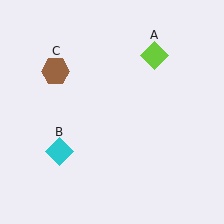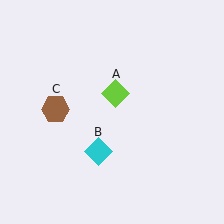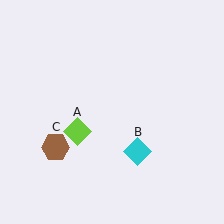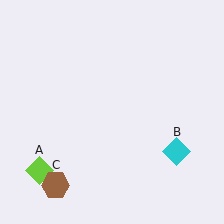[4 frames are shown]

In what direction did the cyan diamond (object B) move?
The cyan diamond (object B) moved right.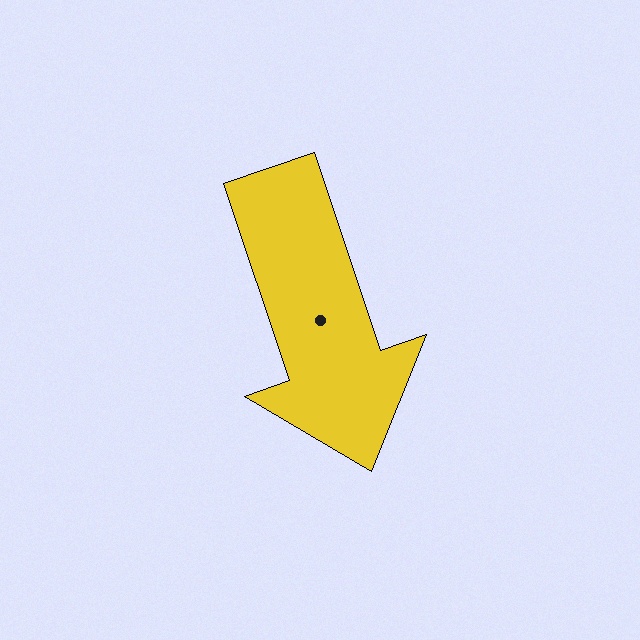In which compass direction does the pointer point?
South.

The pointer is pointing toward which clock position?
Roughly 5 o'clock.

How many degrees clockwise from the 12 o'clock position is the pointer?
Approximately 161 degrees.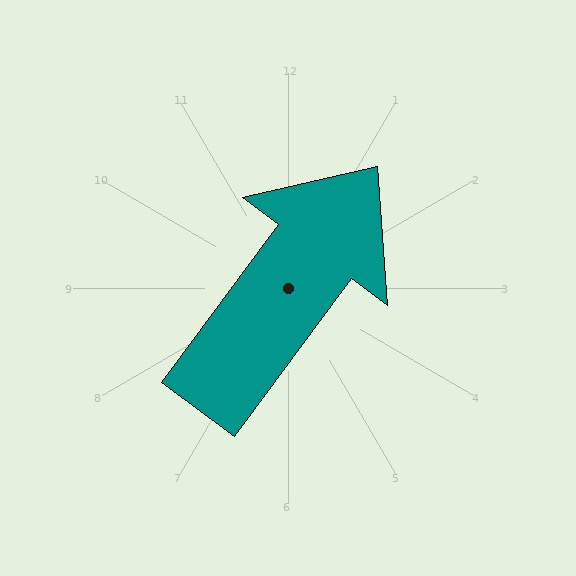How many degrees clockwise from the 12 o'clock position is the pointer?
Approximately 36 degrees.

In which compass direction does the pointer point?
Northeast.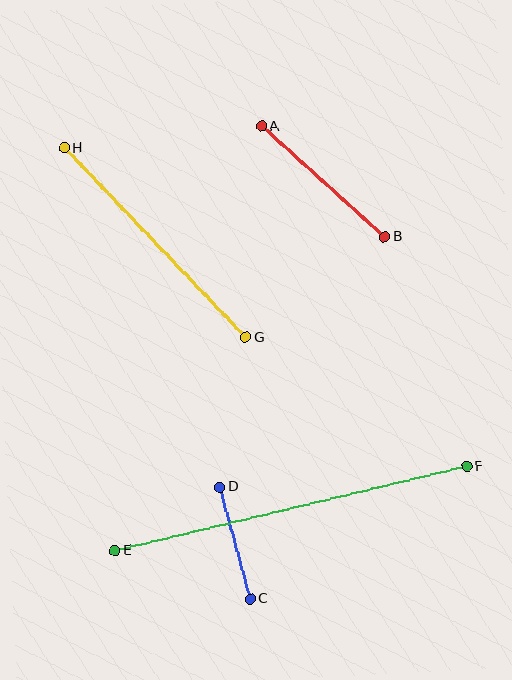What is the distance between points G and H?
The distance is approximately 262 pixels.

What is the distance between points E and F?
The distance is approximately 362 pixels.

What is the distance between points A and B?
The distance is approximately 165 pixels.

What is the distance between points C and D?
The distance is approximately 116 pixels.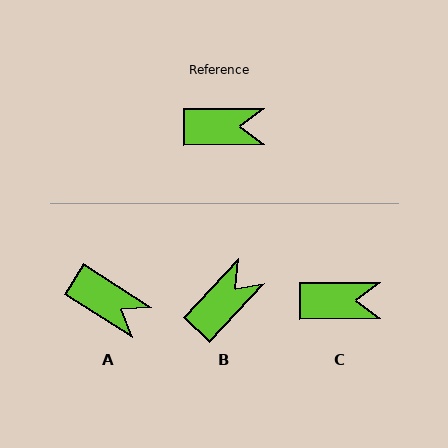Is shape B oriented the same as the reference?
No, it is off by about 46 degrees.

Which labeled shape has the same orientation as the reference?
C.